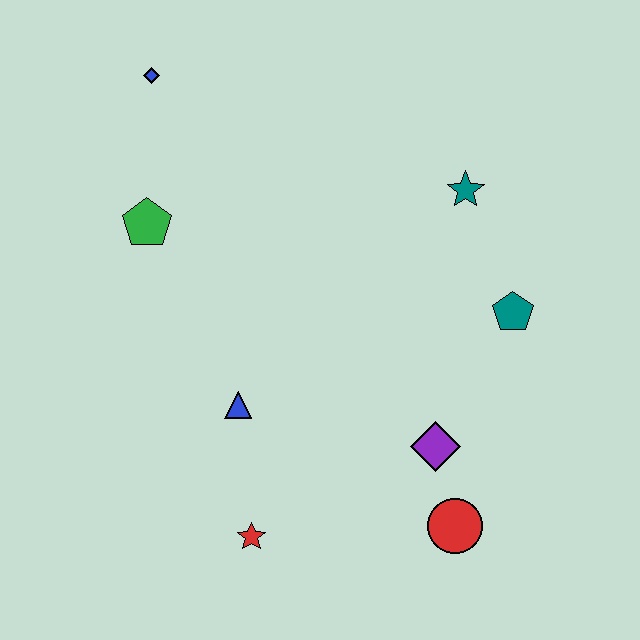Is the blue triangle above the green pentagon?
No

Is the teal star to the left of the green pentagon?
No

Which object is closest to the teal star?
The teal pentagon is closest to the teal star.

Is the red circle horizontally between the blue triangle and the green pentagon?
No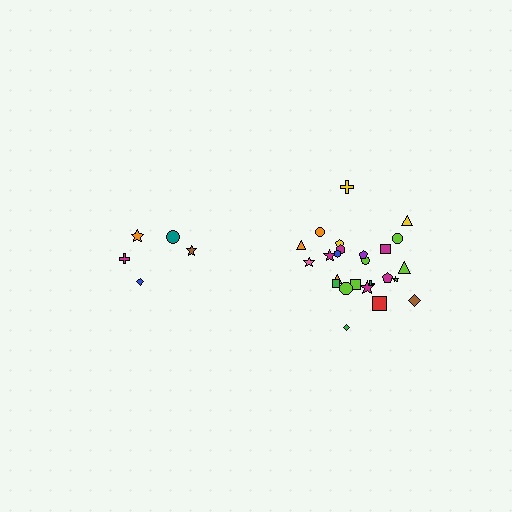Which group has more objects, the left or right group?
The right group.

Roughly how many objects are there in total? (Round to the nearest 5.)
Roughly 30 objects in total.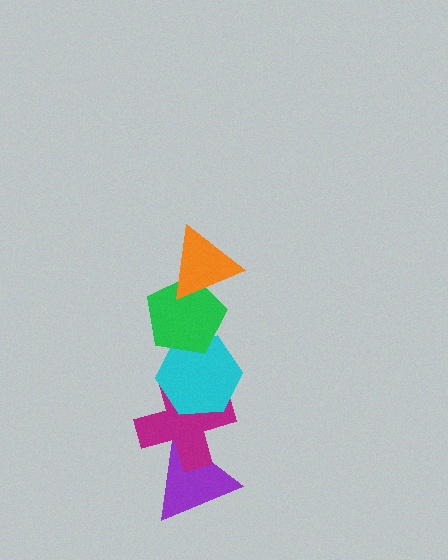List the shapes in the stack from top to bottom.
From top to bottom: the orange triangle, the green pentagon, the cyan hexagon, the magenta cross, the purple triangle.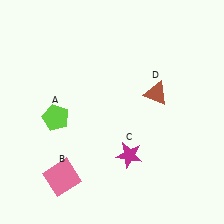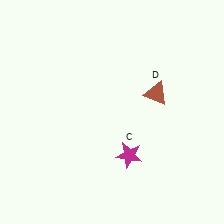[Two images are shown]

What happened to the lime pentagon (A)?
The lime pentagon (A) was removed in Image 2. It was in the bottom-left area of Image 1.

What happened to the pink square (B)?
The pink square (B) was removed in Image 2. It was in the bottom-left area of Image 1.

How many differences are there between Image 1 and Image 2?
There are 2 differences between the two images.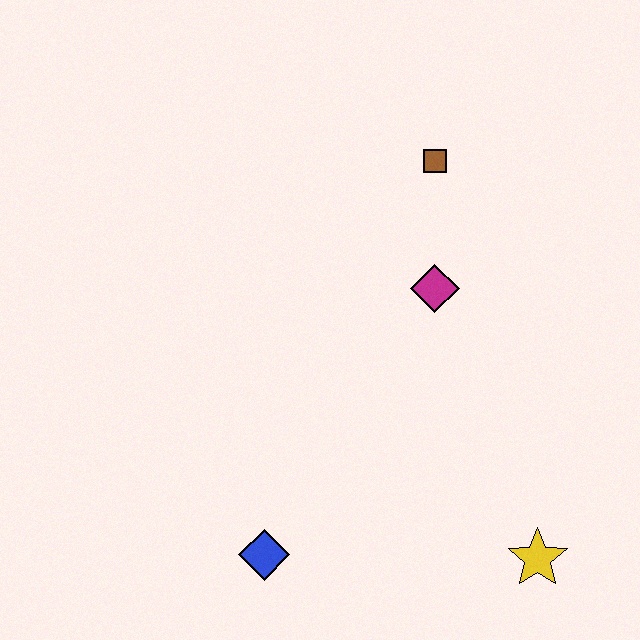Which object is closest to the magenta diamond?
The brown square is closest to the magenta diamond.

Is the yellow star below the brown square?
Yes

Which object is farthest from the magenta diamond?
The blue diamond is farthest from the magenta diamond.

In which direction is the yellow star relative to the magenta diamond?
The yellow star is below the magenta diamond.